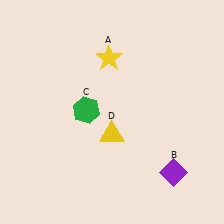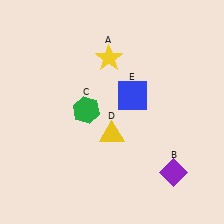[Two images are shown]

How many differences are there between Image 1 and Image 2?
There is 1 difference between the two images.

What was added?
A blue square (E) was added in Image 2.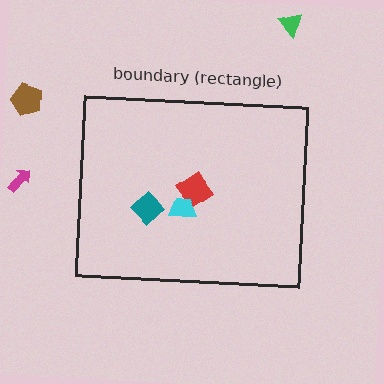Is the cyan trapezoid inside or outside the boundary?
Inside.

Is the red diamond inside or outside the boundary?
Inside.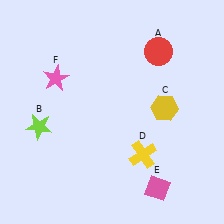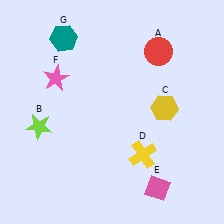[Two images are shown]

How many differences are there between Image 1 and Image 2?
There is 1 difference between the two images.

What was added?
A teal hexagon (G) was added in Image 2.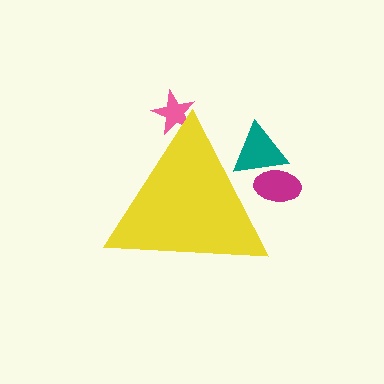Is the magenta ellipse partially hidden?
Yes, the magenta ellipse is partially hidden behind the yellow triangle.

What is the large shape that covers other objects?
A yellow triangle.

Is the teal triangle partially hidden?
Yes, the teal triangle is partially hidden behind the yellow triangle.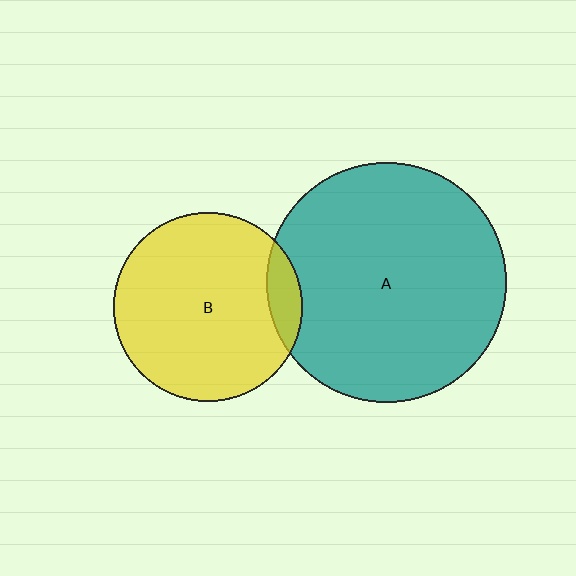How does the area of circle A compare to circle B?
Approximately 1.6 times.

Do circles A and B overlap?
Yes.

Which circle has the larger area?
Circle A (teal).